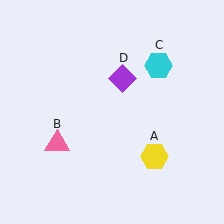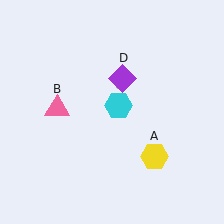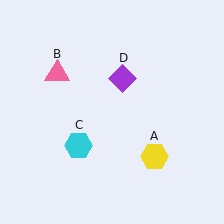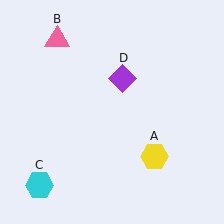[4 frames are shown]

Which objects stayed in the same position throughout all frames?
Yellow hexagon (object A) and purple diamond (object D) remained stationary.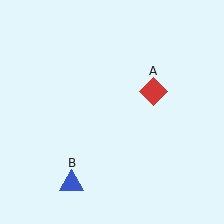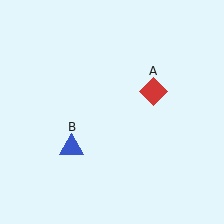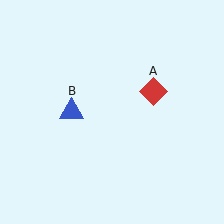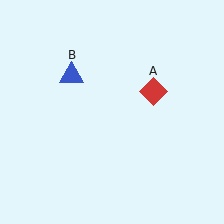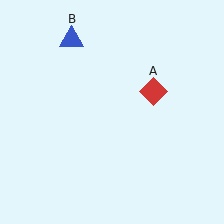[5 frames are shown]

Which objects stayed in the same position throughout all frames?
Red diamond (object A) remained stationary.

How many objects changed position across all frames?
1 object changed position: blue triangle (object B).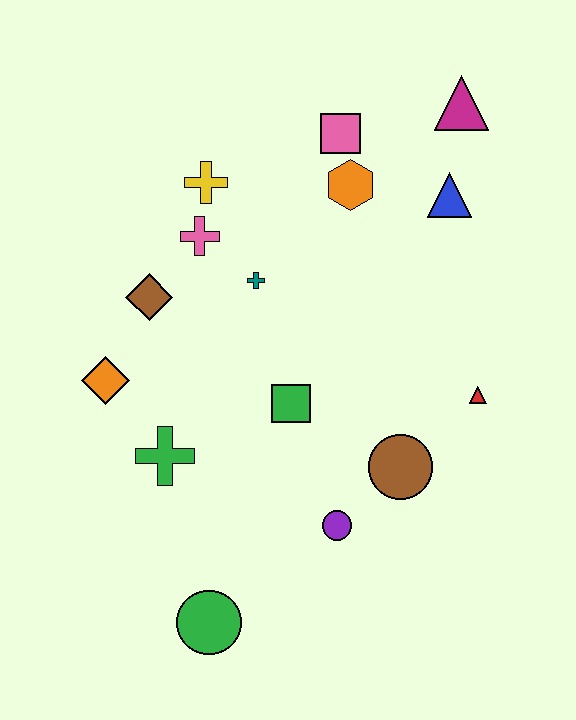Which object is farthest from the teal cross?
The green circle is farthest from the teal cross.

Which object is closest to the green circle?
The purple circle is closest to the green circle.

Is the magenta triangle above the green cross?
Yes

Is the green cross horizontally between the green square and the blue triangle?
No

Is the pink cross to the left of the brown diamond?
No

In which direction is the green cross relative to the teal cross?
The green cross is below the teal cross.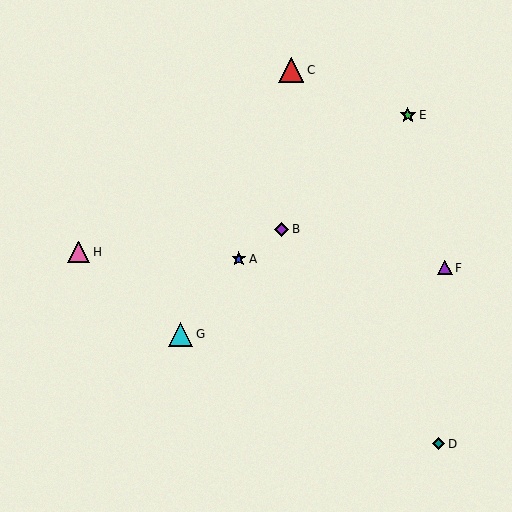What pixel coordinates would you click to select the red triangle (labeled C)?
Click at (291, 70) to select the red triangle C.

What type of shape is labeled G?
Shape G is a cyan triangle.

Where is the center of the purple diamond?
The center of the purple diamond is at (282, 229).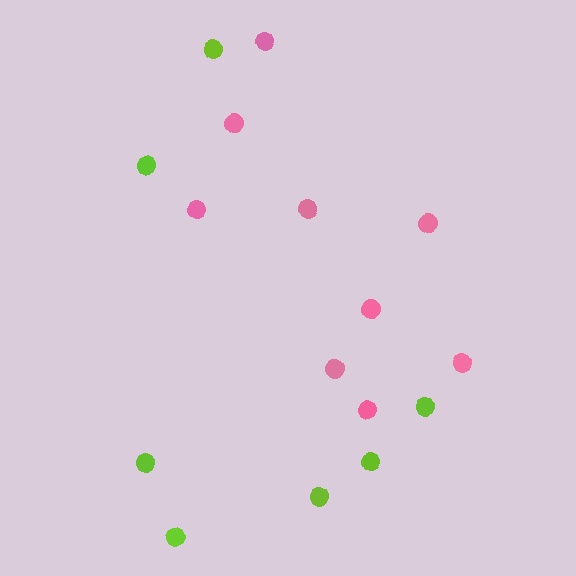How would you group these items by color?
There are 2 groups: one group of lime circles (7) and one group of pink circles (9).